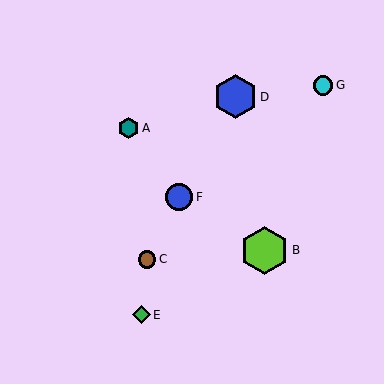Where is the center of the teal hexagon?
The center of the teal hexagon is at (128, 128).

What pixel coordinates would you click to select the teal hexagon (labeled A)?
Click at (128, 128) to select the teal hexagon A.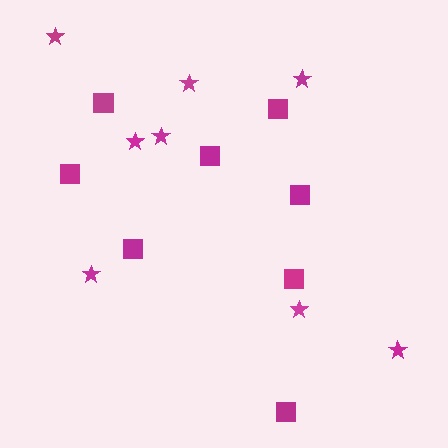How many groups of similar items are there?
There are 2 groups: one group of squares (8) and one group of stars (8).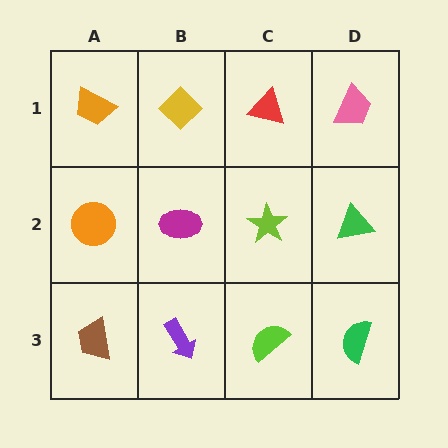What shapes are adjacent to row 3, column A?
An orange circle (row 2, column A), a purple arrow (row 3, column B).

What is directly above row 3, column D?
A green triangle.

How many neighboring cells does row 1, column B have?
3.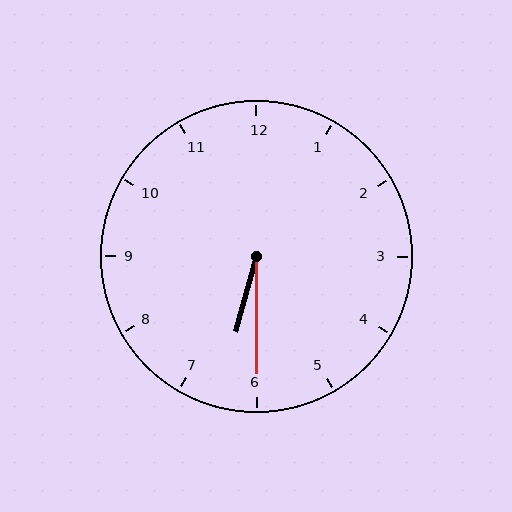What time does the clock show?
6:30.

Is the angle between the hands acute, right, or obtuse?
It is acute.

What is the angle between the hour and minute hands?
Approximately 15 degrees.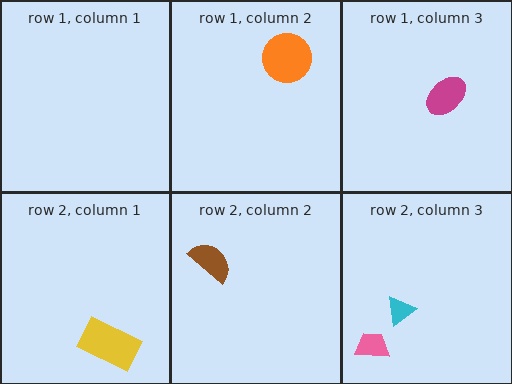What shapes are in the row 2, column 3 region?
The pink trapezoid, the cyan triangle.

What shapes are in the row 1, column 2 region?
The orange circle.